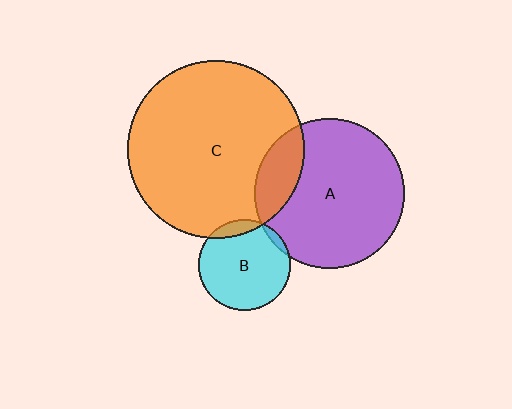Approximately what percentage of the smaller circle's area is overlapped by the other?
Approximately 5%.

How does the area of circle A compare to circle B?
Approximately 2.7 times.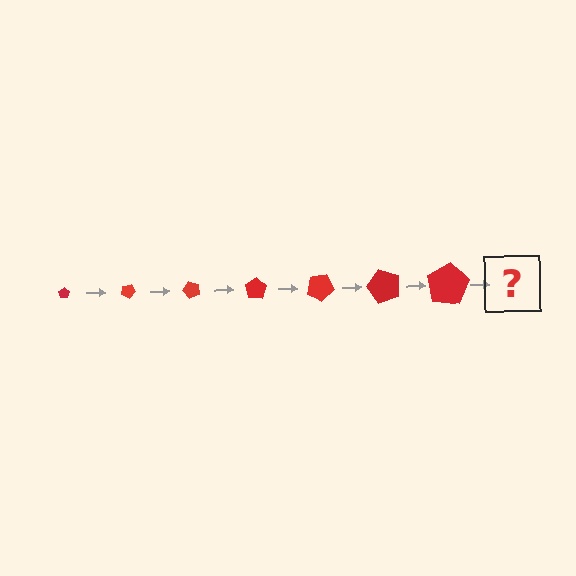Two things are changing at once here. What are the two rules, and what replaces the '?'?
The two rules are that the pentagon grows larger each step and it rotates 25 degrees each step. The '?' should be a pentagon, larger than the previous one and rotated 175 degrees from the start.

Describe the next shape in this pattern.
It should be a pentagon, larger than the previous one and rotated 175 degrees from the start.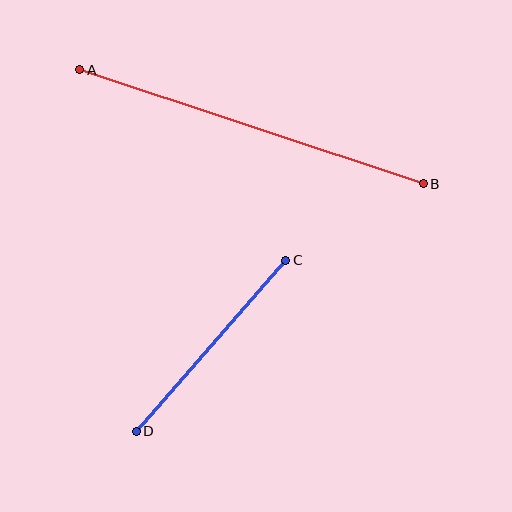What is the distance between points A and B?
The distance is approximately 362 pixels.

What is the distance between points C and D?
The distance is approximately 227 pixels.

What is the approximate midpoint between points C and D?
The midpoint is at approximately (211, 346) pixels.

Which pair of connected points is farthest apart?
Points A and B are farthest apart.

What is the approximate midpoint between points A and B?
The midpoint is at approximately (252, 127) pixels.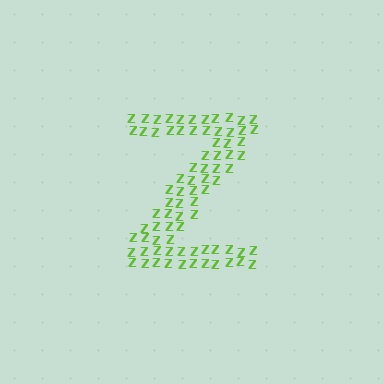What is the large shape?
The large shape is the letter Z.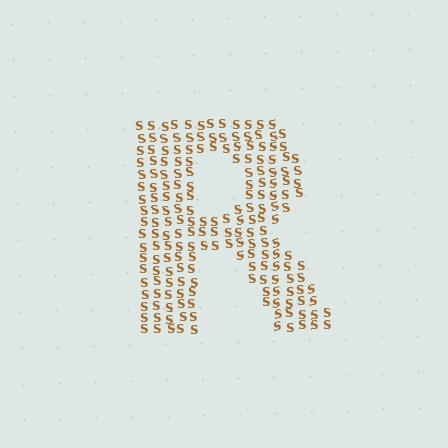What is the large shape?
The large shape is the letter R.